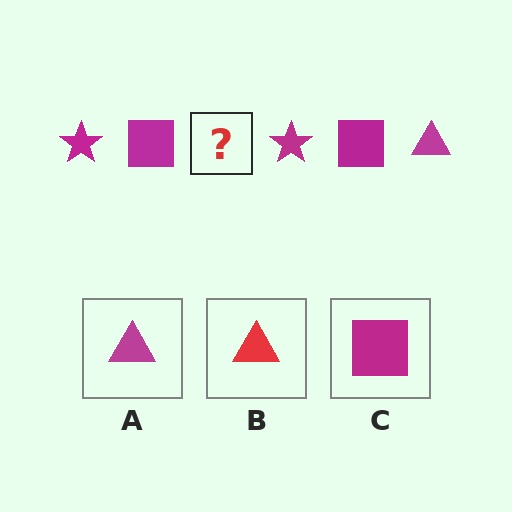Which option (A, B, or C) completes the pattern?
A.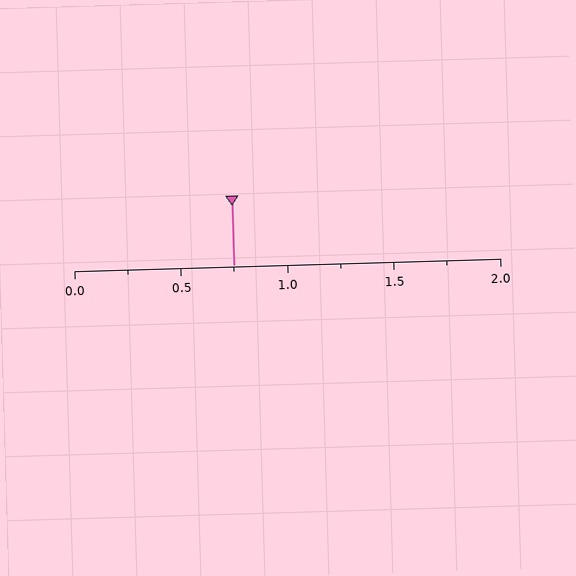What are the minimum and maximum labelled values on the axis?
The axis runs from 0.0 to 2.0.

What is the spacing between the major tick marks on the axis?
The major ticks are spaced 0.5 apart.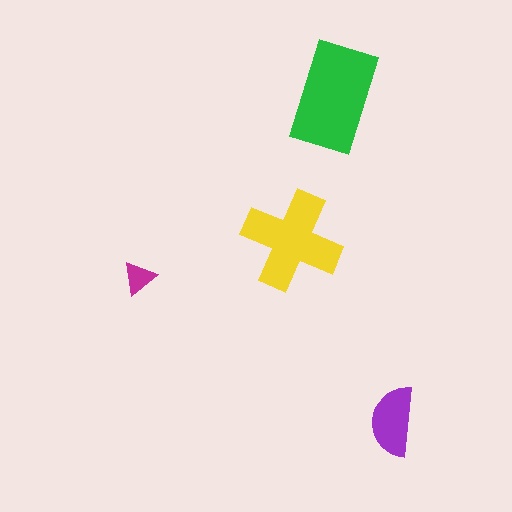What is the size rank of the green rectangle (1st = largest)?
1st.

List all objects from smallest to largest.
The magenta triangle, the purple semicircle, the yellow cross, the green rectangle.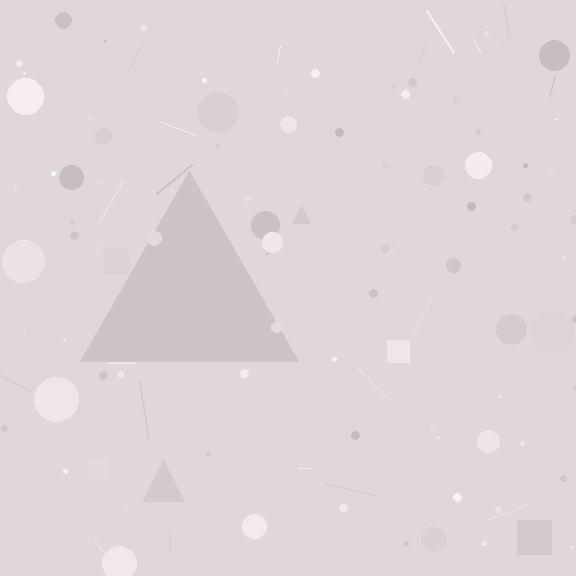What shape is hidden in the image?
A triangle is hidden in the image.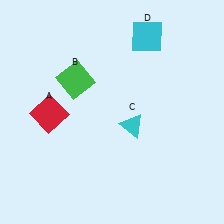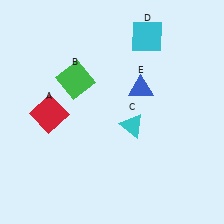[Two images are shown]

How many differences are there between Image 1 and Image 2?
There is 1 difference between the two images.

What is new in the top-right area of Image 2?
A blue triangle (E) was added in the top-right area of Image 2.